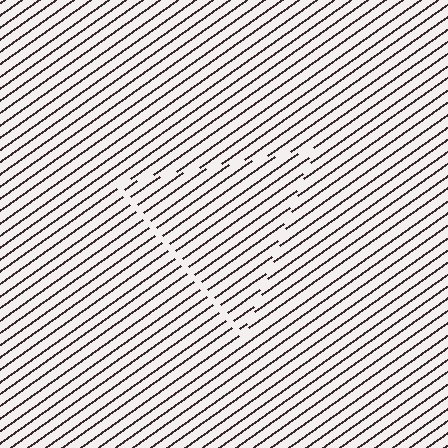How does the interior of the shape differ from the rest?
The interior of the shape contains the same grating, shifted by half a period — the contour is defined by the phase discontinuity where line-ends from the inner and outer gratings abut.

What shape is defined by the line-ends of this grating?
An illusory triangle. The interior of the shape contains the same grating, shifted by half a period — the contour is defined by the phase discontinuity where line-ends from the inner and outer gratings abut.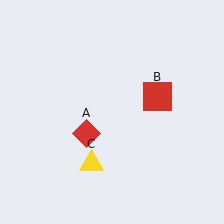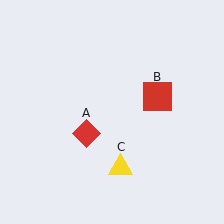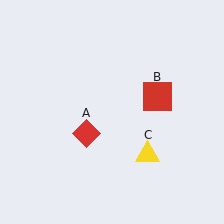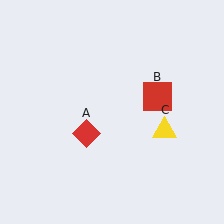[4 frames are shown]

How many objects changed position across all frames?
1 object changed position: yellow triangle (object C).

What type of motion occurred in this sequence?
The yellow triangle (object C) rotated counterclockwise around the center of the scene.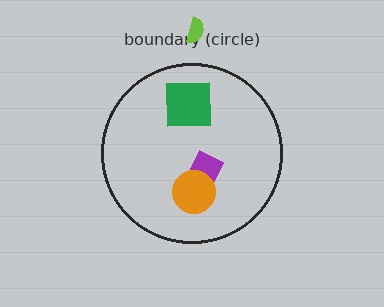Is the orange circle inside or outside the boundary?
Inside.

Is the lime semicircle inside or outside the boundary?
Outside.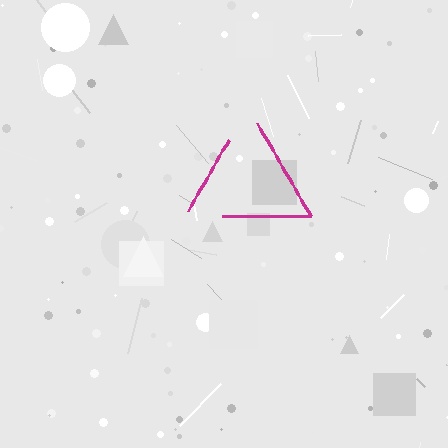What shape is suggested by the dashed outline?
The dashed outline suggests a triangle.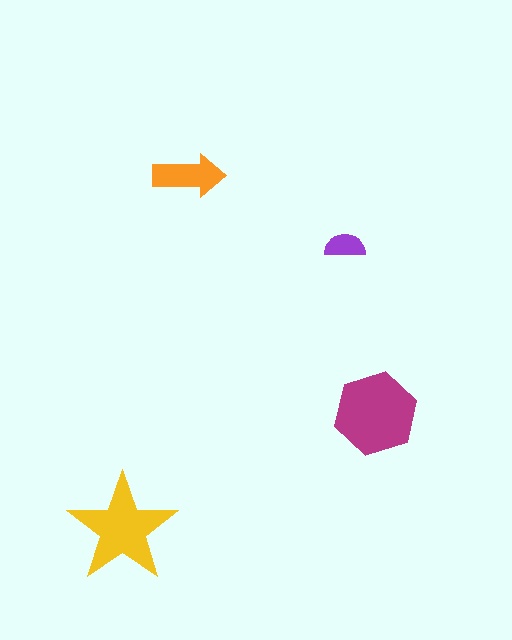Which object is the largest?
The magenta hexagon.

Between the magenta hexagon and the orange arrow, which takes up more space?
The magenta hexagon.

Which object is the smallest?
The purple semicircle.